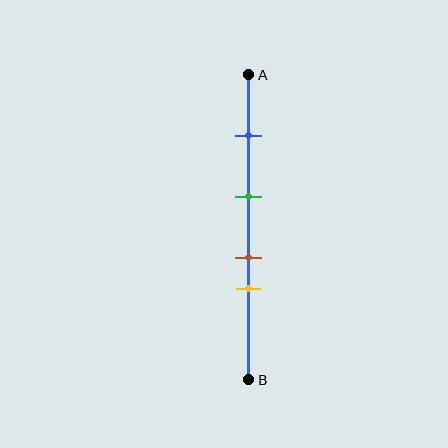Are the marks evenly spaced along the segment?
No, the marks are not evenly spaced.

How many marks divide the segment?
There are 4 marks dividing the segment.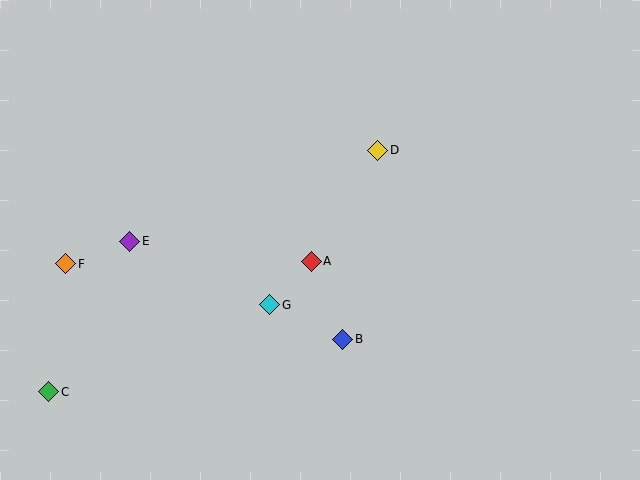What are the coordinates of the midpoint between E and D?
The midpoint between E and D is at (254, 196).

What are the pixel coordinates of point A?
Point A is at (311, 261).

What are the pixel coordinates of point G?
Point G is at (270, 305).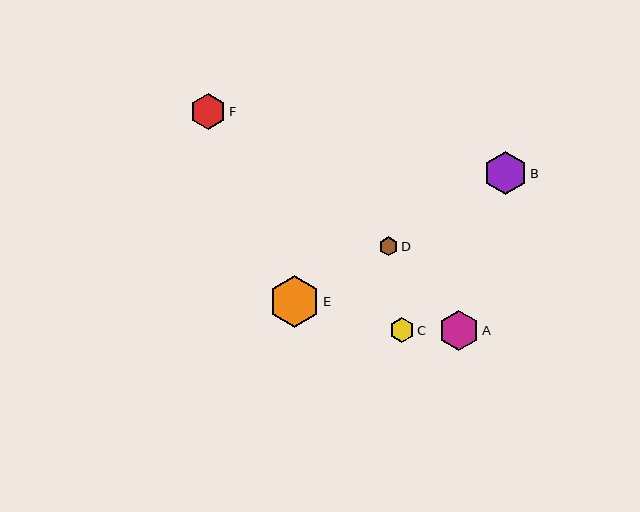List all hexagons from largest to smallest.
From largest to smallest: E, B, A, F, C, D.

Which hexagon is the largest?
Hexagon E is the largest with a size of approximately 51 pixels.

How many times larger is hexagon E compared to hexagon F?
Hexagon E is approximately 1.4 times the size of hexagon F.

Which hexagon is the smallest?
Hexagon D is the smallest with a size of approximately 19 pixels.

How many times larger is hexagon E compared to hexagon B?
Hexagon E is approximately 1.2 times the size of hexagon B.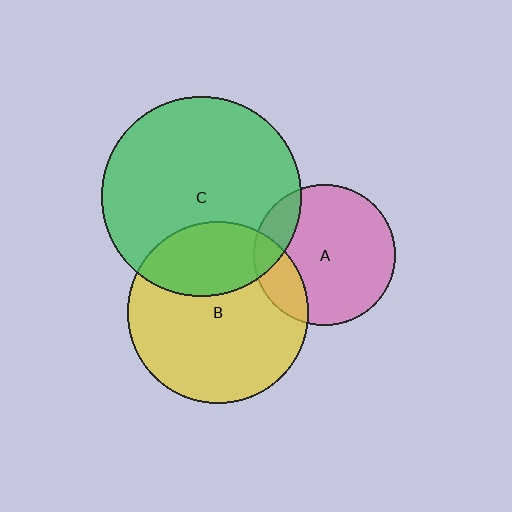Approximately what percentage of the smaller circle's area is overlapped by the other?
Approximately 15%.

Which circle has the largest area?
Circle C (green).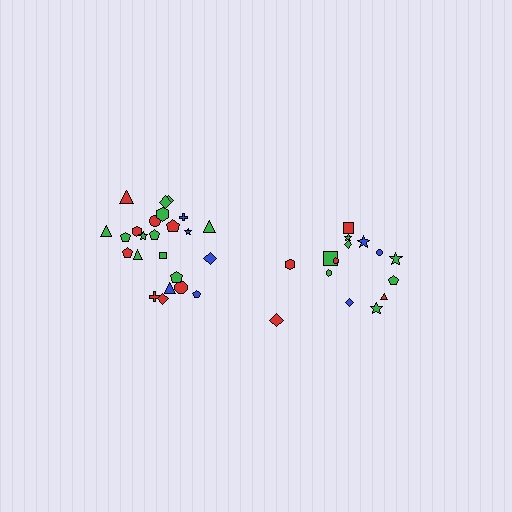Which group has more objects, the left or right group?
The left group.